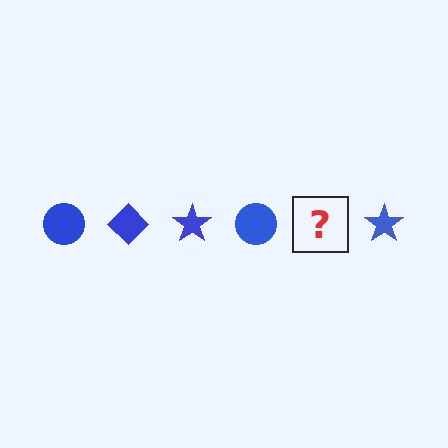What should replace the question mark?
The question mark should be replaced with a blue diamond.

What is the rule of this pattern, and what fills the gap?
The rule is that the pattern cycles through circle, diamond, star shapes in blue. The gap should be filled with a blue diamond.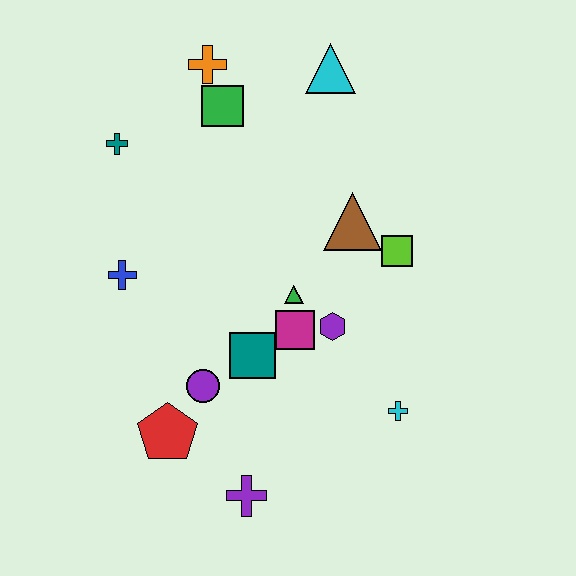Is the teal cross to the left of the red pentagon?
Yes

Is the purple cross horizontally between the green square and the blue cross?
No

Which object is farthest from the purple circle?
The cyan triangle is farthest from the purple circle.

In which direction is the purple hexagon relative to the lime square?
The purple hexagon is below the lime square.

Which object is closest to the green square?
The orange cross is closest to the green square.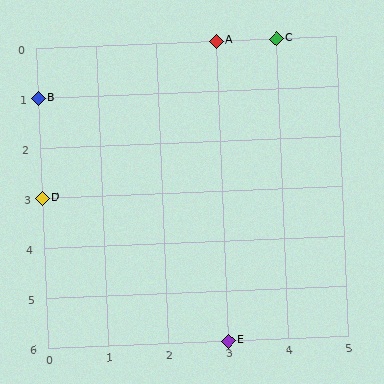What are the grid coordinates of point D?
Point D is at grid coordinates (0, 3).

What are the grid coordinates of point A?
Point A is at grid coordinates (3, 0).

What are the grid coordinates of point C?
Point C is at grid coordinates (4, 0).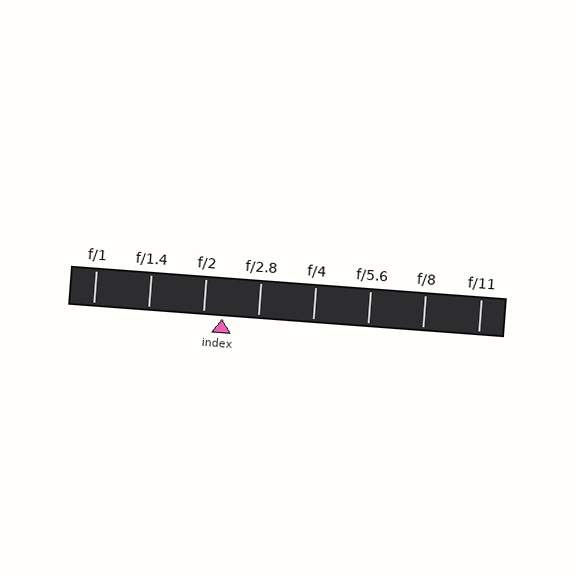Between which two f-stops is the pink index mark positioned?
The index mark is between f/2 and f/2.8.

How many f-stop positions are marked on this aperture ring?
There are 8 f-stop positions marked.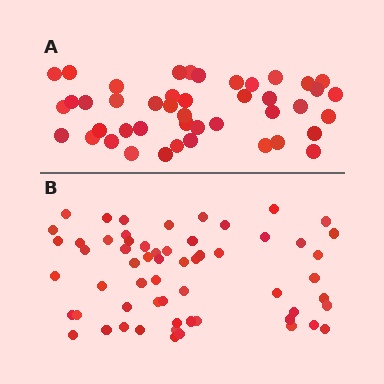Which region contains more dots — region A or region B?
Region B (the bottom region) has more dots.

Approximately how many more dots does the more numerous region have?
Region B has approximately 15 more dots than region A.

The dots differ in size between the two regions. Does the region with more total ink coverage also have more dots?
No. Region A has more total ink coverage because its dots are larger, but region B actually contains more individual dots. Total area can be misleading — the number of items is what matters here.